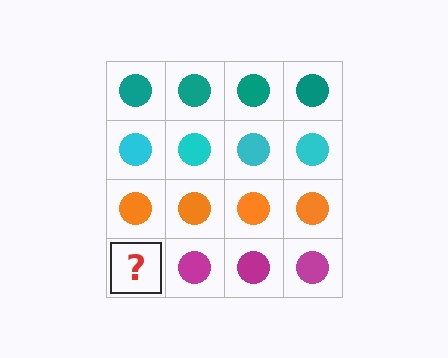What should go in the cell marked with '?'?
The missing cell should contain a magenta circle.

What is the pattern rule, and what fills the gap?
The rule is that each row has a consistent color. The gap should be filled with a magenta circle.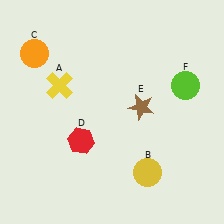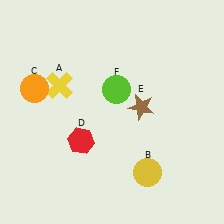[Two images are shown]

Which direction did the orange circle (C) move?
The orange circle (C) moved down.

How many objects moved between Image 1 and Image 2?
2 objects moved between the two images.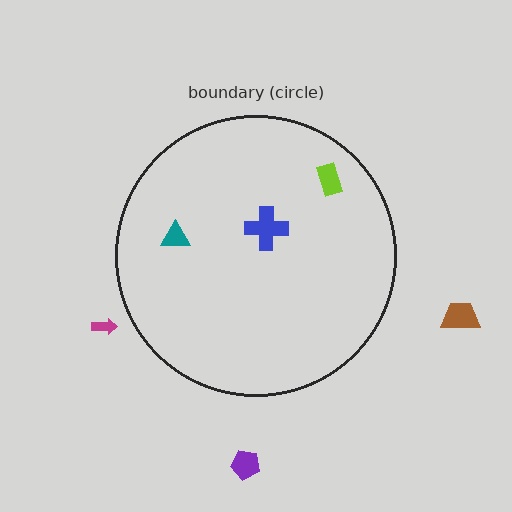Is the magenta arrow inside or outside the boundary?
Outside.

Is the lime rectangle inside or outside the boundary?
Inside.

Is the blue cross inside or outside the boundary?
Inside.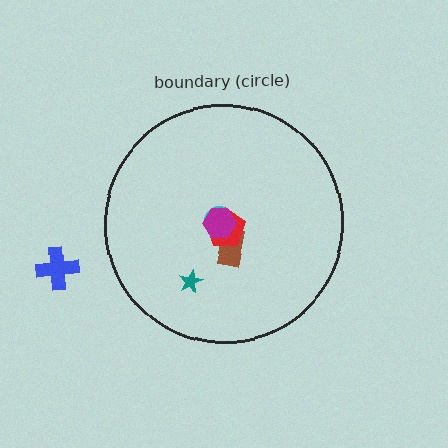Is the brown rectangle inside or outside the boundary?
Inside.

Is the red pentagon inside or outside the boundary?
Inside.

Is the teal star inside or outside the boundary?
Inside.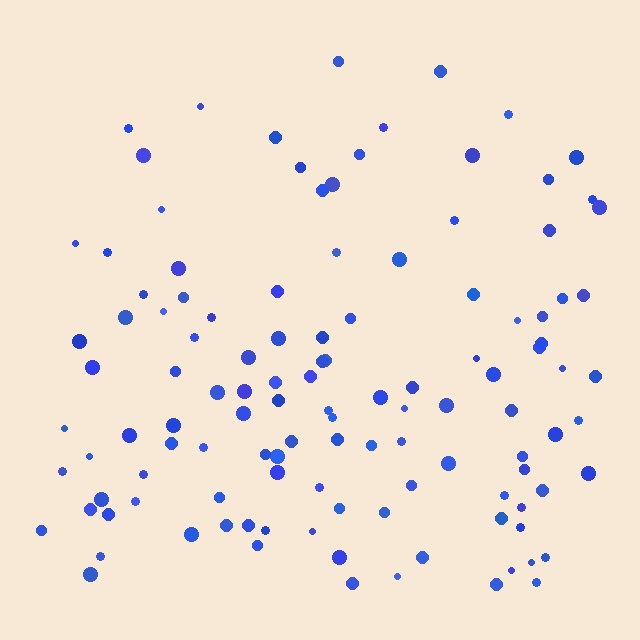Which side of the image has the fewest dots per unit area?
The top.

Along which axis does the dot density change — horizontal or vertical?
Vertical.